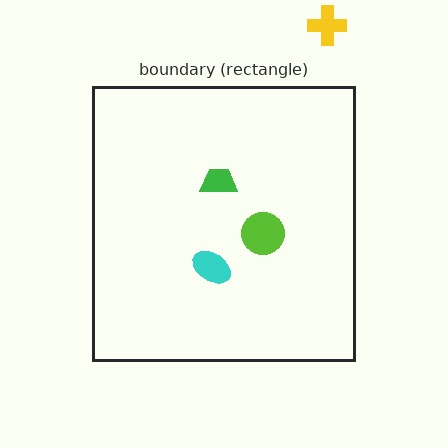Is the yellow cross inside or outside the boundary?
Outside.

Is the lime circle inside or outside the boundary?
Inside.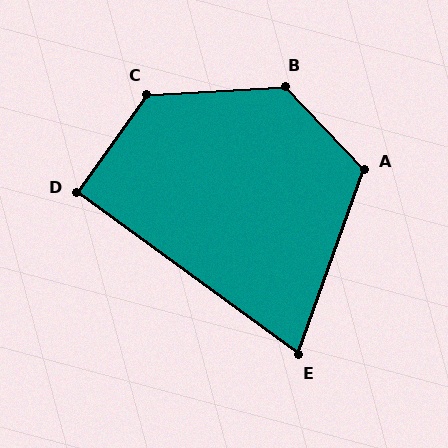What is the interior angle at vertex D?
Approximately 91 degrees (approximately right).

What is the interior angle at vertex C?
Approximately 129 degrees (obtuse).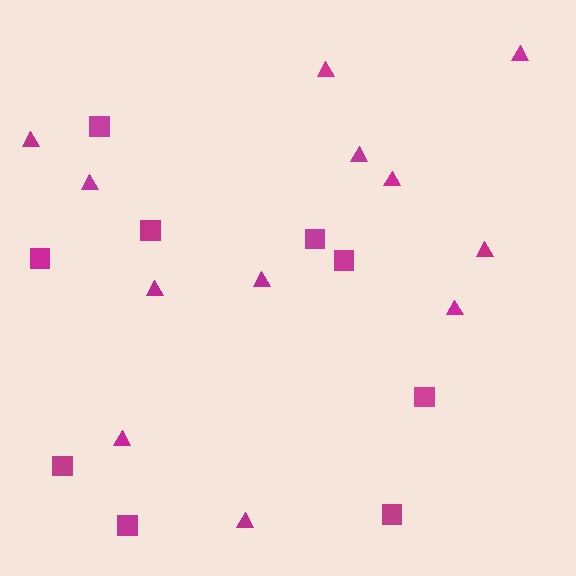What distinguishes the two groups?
There are 2 groups: one group of triangles (12) and one group of squares (9).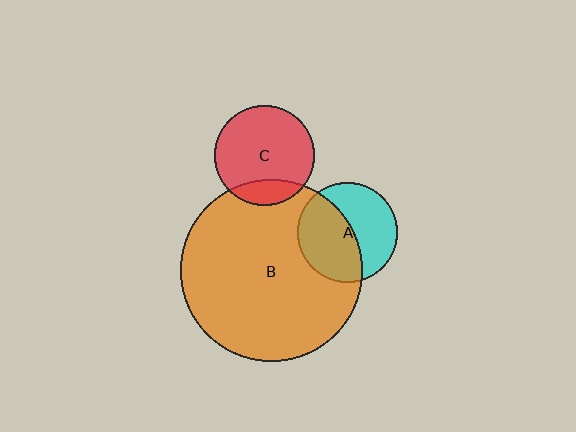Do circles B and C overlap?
Yes.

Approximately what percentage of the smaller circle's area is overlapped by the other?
Approximately 15%.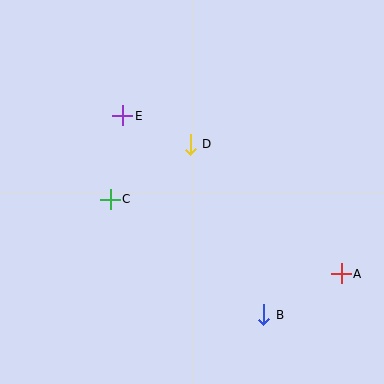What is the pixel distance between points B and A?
The distance between B and A is 88 pixels.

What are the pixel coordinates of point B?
Point B is at (264, 315).